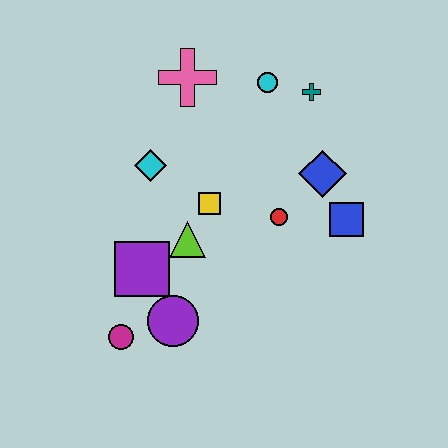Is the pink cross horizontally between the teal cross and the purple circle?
Yes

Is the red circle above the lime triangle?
Yes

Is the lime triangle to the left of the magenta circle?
No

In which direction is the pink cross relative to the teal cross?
The pink cross is to the left of the teal cross.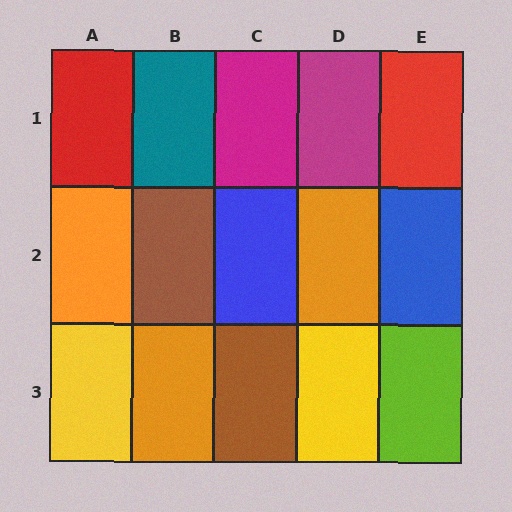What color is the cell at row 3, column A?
Yellow.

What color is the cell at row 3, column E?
Lime.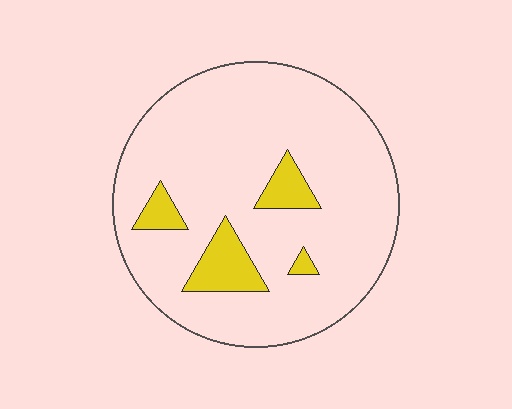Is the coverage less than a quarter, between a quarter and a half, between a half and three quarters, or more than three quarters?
Less than a quarter.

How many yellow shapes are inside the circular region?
4.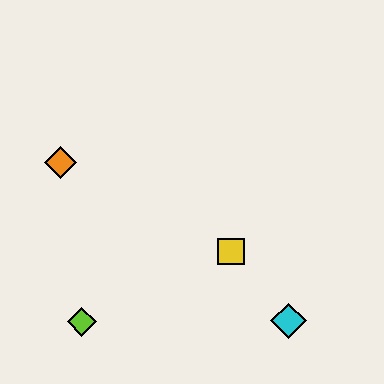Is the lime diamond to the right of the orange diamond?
Yes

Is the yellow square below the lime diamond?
No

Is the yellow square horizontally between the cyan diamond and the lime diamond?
Yes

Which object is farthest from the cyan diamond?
The orange diamond is farthest from the cyan diamond.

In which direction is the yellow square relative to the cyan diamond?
The yellow square is above the cyan diamond.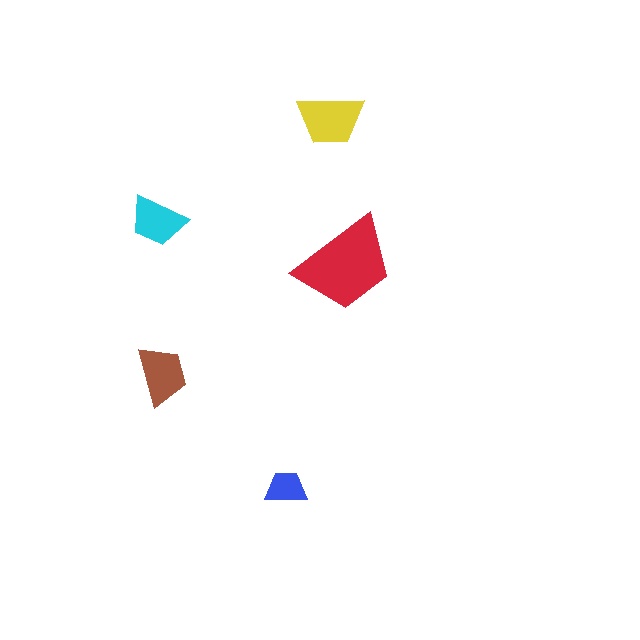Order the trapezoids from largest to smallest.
the red one, the yellow one, the brown one, the cyan one, the blue one.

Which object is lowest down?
The blue trapezoid is bottommost.